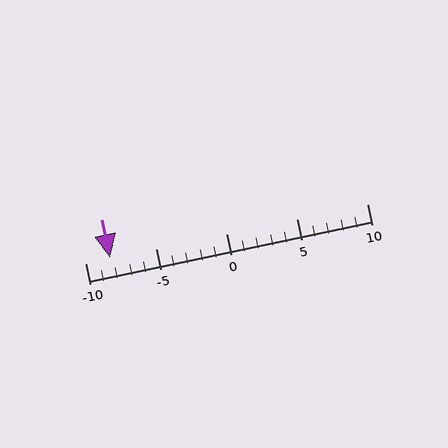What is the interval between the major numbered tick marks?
The major tick marks are spaced 5 units apart.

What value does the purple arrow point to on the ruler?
The purple arrow points to approximately -8.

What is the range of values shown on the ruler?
The ruler shows values from -10 to 10.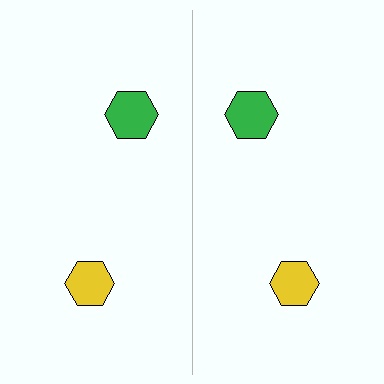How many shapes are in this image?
There are 4 shapes in this image.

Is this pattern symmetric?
Yes, this pattern has bilateral (reflection) symmetry.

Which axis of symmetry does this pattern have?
The pattern has a vertical axis of symmetry running through the center of the image.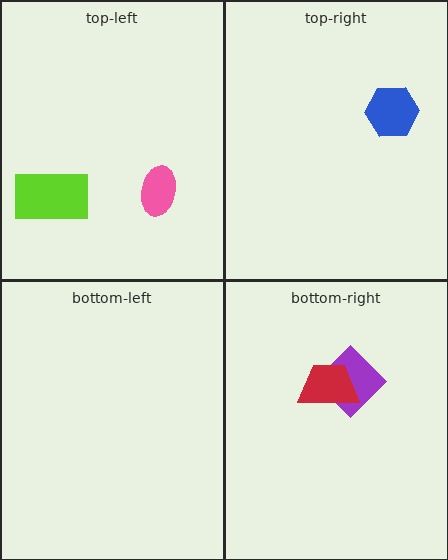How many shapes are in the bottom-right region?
2.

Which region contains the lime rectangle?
The top-left region.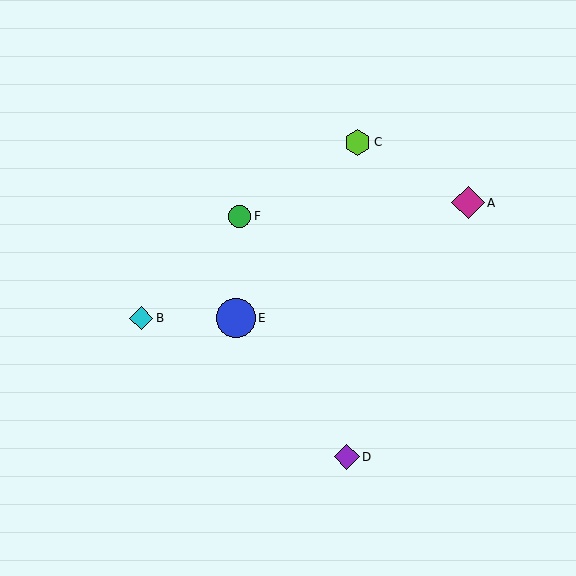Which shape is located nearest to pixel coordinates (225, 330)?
The blue circle (labeled E) at (236, 318) is nearest to that location.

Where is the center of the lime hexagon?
The center of the lime hexagon is at (358, 142).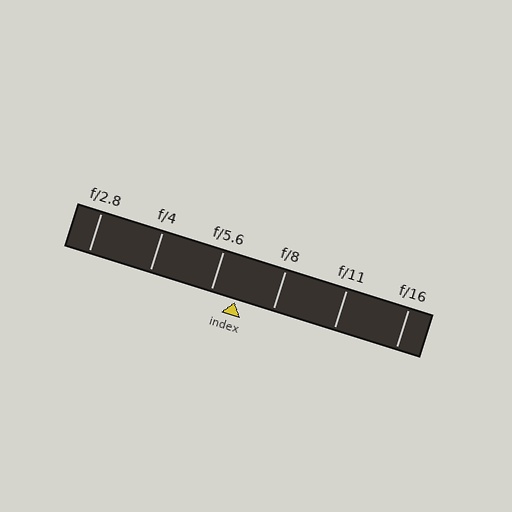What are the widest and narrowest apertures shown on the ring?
The widest aperture shown is f/2.8 and the narrowest is f/16.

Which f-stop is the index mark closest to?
The index mark is closest to f/5.6.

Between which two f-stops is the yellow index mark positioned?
The index mark is between f/5.6 and f/8.